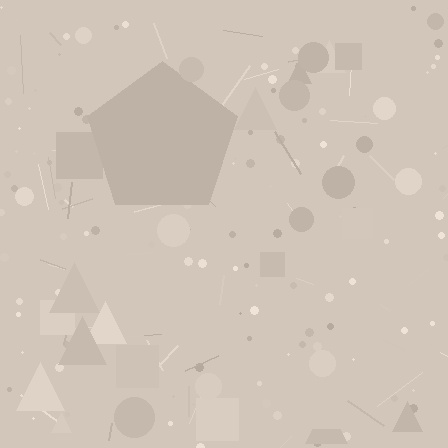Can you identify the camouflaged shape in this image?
The camouflaged shape is a pentagon.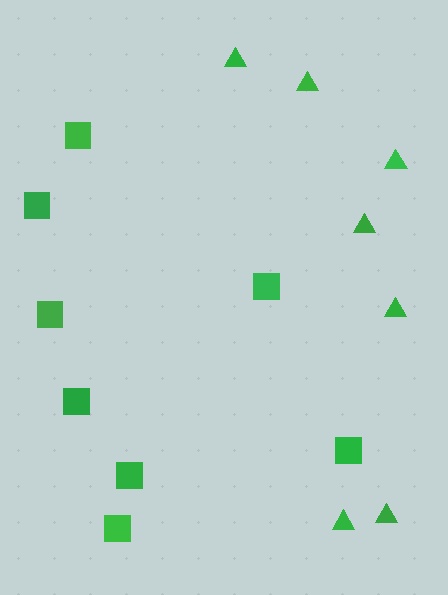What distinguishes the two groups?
There are 2 groups: one group of squares (8) and one group of triangles (7).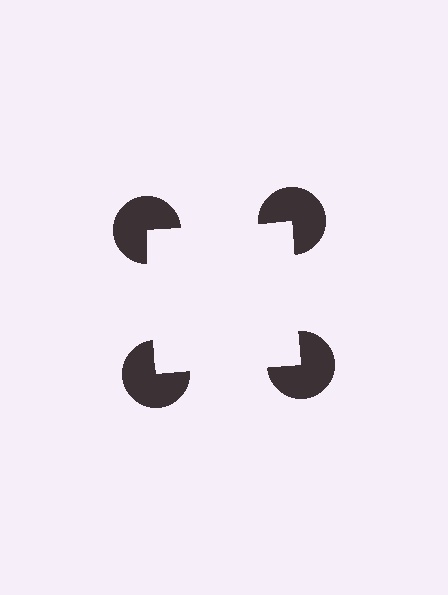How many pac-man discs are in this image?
There are 4 — one at each vertex of the illusory square.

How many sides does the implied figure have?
4 sides.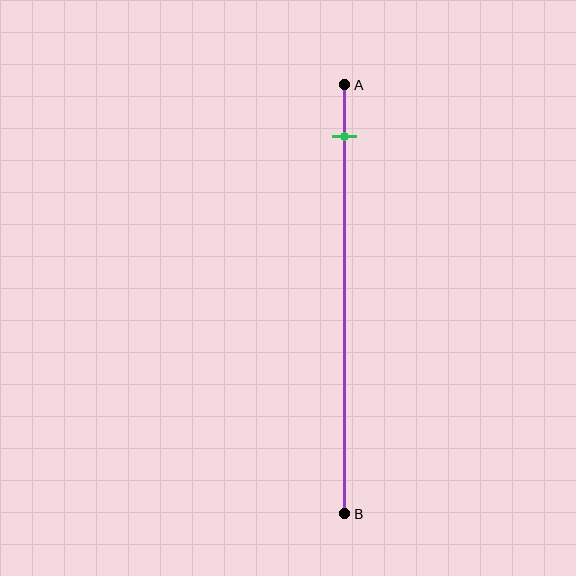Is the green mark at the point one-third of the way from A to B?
No, the mark is at about 10% from A, not at the 33% one-third point.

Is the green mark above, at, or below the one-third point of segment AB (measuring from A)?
The green mark is above the one-third point of segment AB.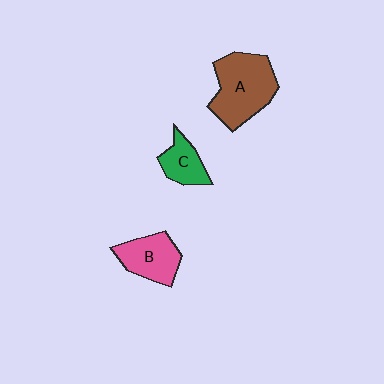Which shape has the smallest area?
Shape C (green).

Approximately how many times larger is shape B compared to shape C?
Approximately 1.4 times.